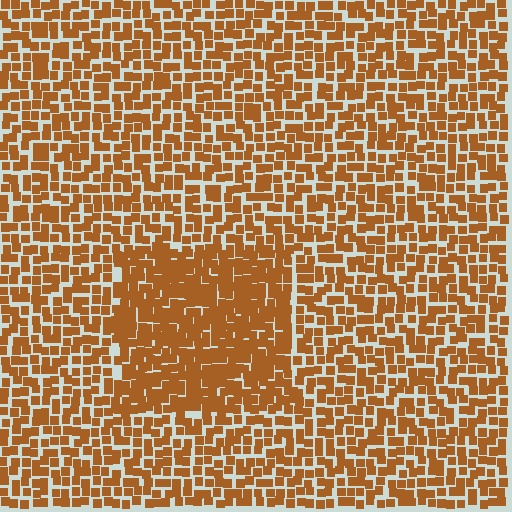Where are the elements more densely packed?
The elements are more densely packed inside the rectangle boundary.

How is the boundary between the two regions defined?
The boundary is defined by a change in element density (approximately 1.6x ratio). All elements are the same color, size, and shape.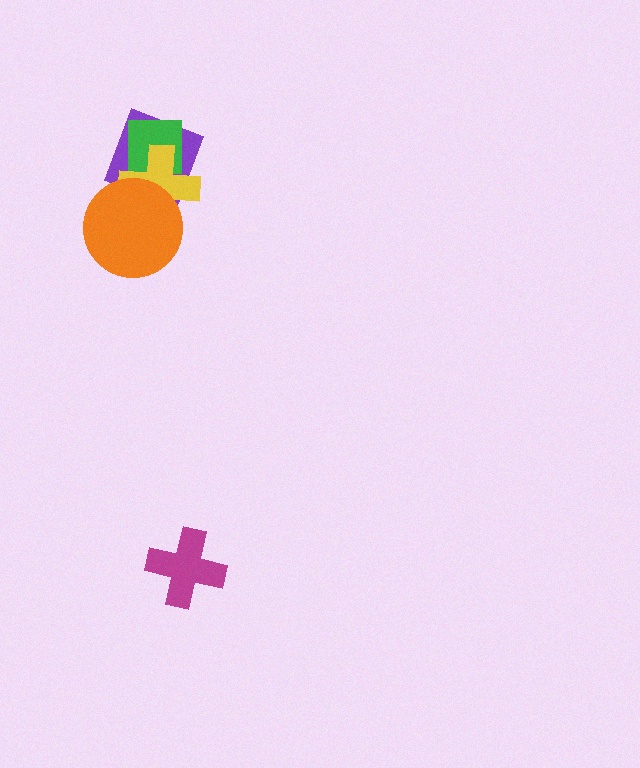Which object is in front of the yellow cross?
The orange circle is in front of the yellow cross.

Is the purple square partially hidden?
Yes, it is partially covered by another shape.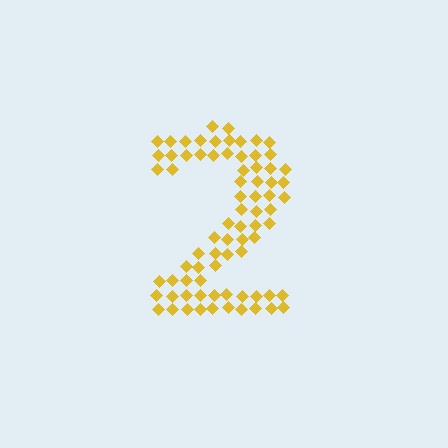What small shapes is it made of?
It is made of small diamonds.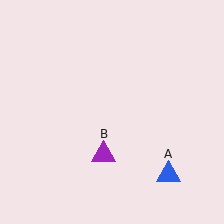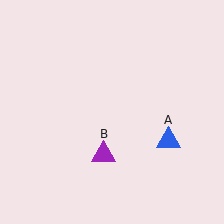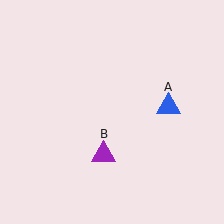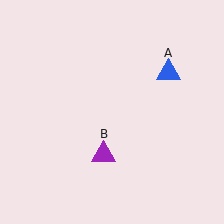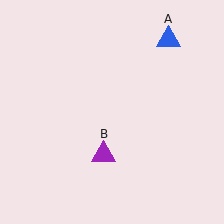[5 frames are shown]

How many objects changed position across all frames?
1 object changed position: blue triangle (object A).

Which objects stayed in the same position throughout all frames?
Purple triangle (object B) remained stationary.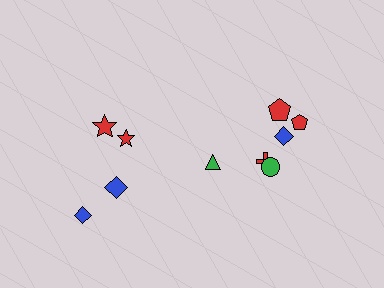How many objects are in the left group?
There are 4 objects.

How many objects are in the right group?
There are 6 objects.